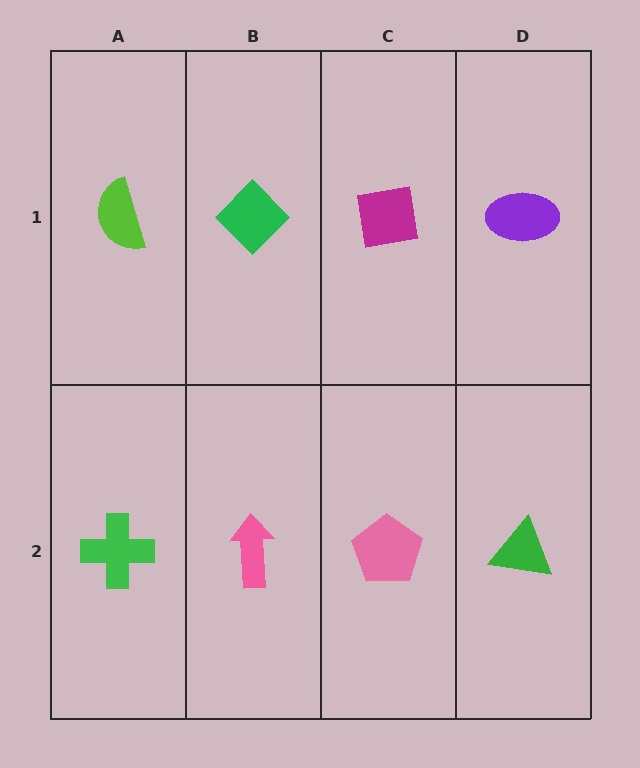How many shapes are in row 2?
4 shapes.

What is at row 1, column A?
A lime semicircle.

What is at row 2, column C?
A pink pentagon.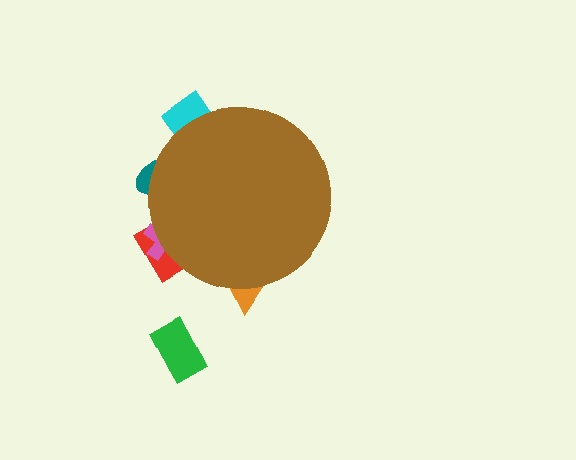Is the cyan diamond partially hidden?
Yes, the cyan diamond is partially hidden behind the brown circle.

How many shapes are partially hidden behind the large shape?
5 shapes are partially hidden.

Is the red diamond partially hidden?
Yes, the red diamond is partially hidden behind the brown circle.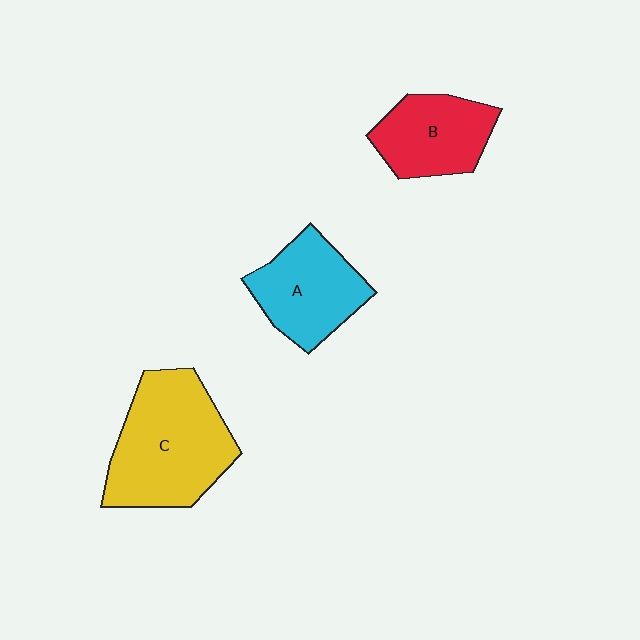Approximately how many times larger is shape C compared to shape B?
Approximately 1.6 times.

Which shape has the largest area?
Shape C (yellow).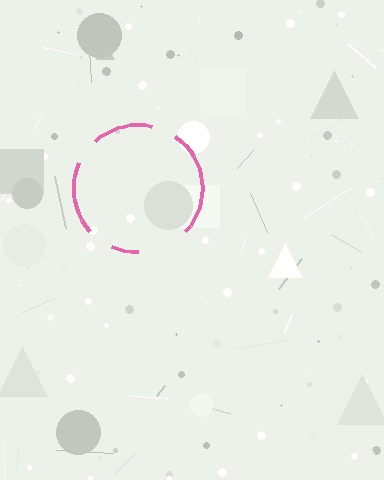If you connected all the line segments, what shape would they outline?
They would outline a circle.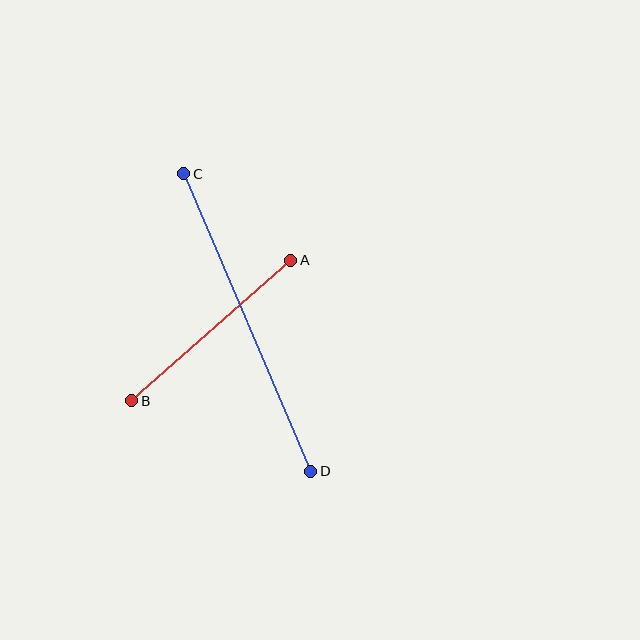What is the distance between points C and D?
The distance is approximately 324 pixels.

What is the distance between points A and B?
The distance is approximately 212 pixels.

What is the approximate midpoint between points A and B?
The midpoint is at approximately (211, 330) pixels.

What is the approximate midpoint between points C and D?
The midpoint is at approximately (247, 322) pixels.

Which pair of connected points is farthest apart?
Points C and D are farthest apart.